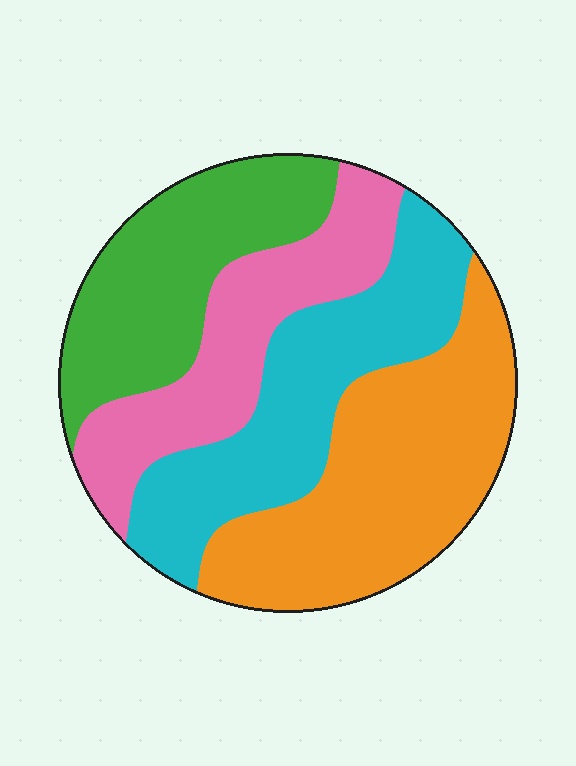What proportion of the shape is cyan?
Cyan takes up between a quarter and a half of the shape.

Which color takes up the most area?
Orange, at roughly 30%.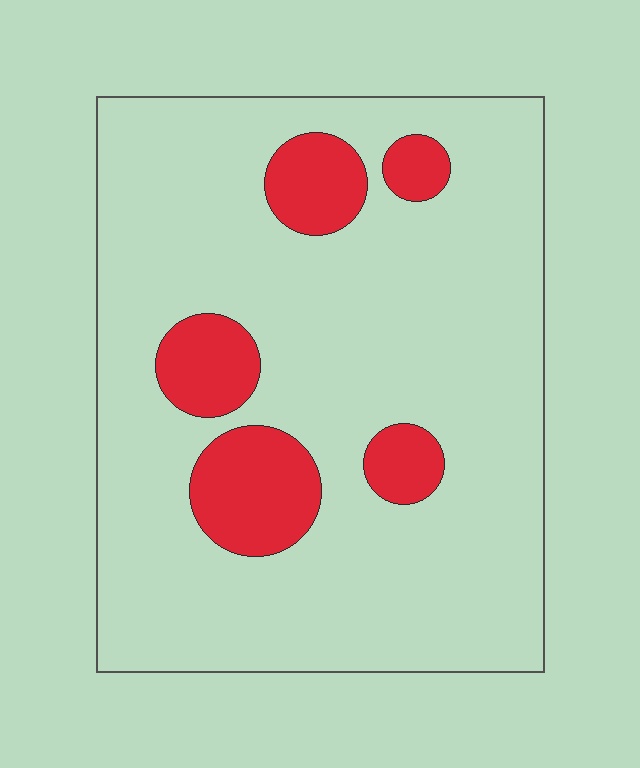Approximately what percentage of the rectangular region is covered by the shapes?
Approximately 15%.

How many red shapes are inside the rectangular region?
5.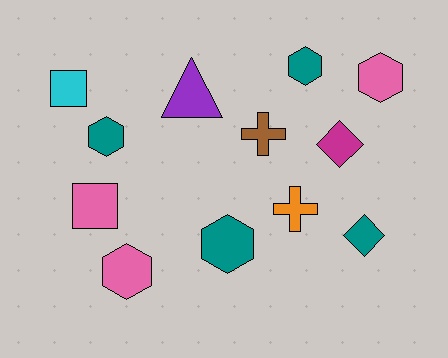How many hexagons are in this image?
There are 5 hexagons.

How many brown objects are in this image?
There is 1 brown object.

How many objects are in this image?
There are 12 objects.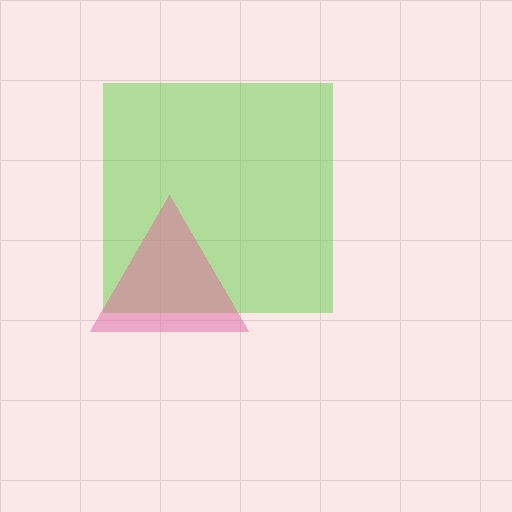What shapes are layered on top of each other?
The layered shapes are: a lime square, a pink triangle.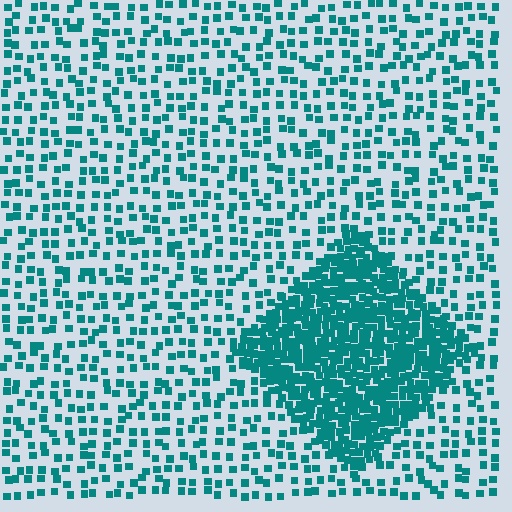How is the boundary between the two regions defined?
The boundary is defined by a change in element density (approximately 3.2x ratio). All elements are the same color, size, and shape.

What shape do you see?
I see a diamond.